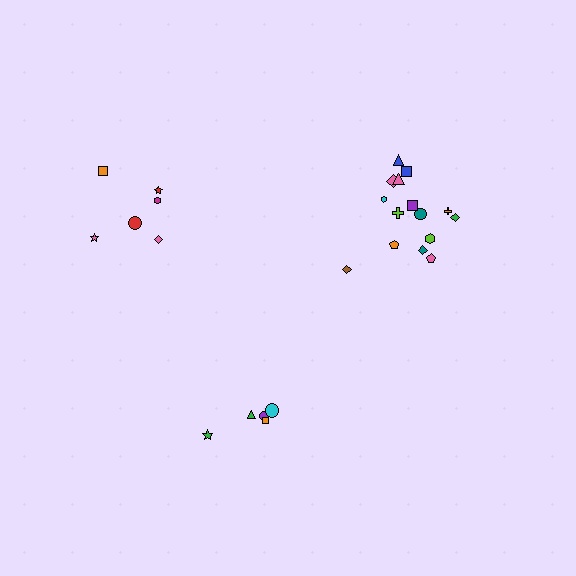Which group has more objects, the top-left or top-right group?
The top-right group.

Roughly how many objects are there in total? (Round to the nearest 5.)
Roughly 25 objects in total.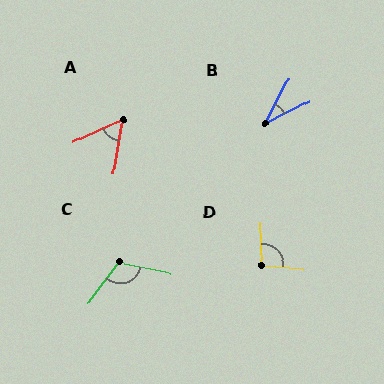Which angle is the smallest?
B, at approximately 36 degrees.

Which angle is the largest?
C, at approximately 115 degrees.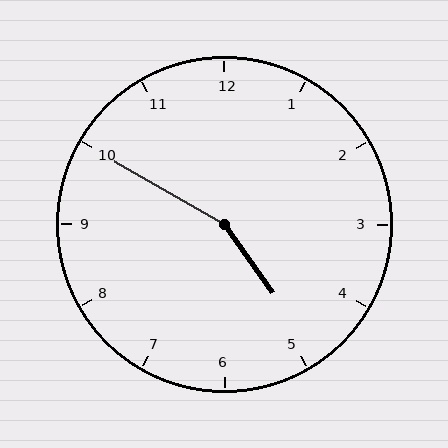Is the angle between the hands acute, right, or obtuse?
It is obtuse.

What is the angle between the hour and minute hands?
Approximately 155 degrees.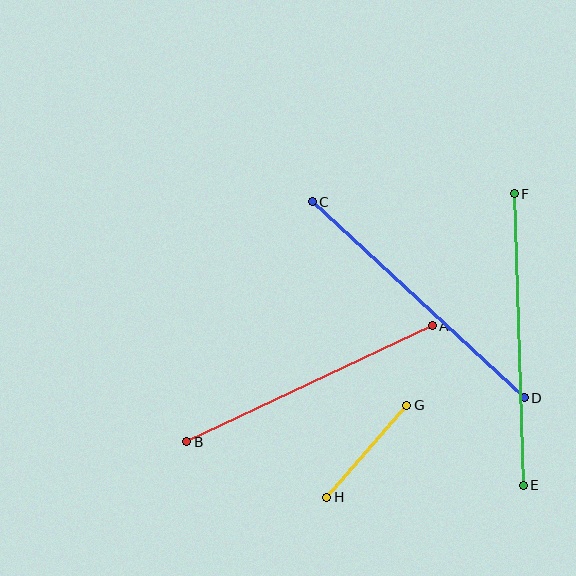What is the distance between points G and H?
The distance is approximately 122 pixels.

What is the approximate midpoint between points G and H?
The midpoint is at approximately (367, 451) pixels.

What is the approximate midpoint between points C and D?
The midpoint is at approximately (418, 300) pixels.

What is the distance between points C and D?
The distance is approximately 289 pixels.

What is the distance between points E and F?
The distance is approximately 292 pixels.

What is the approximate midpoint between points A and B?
The midpoint is at approximately (309, 384) pixels.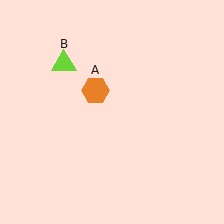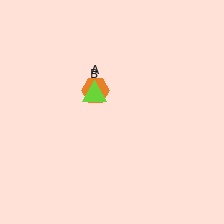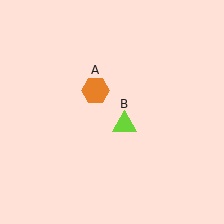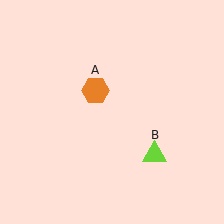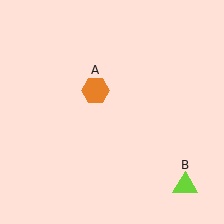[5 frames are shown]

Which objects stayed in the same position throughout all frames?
Orange hexagon (object A) remained stationary.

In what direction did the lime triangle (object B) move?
The lime triangle (object B) moved down and to the right.